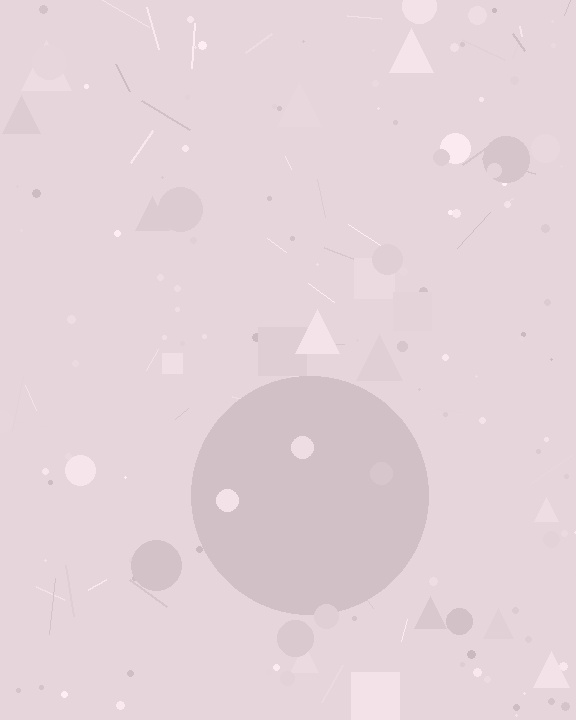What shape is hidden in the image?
A circle is hidden in the image.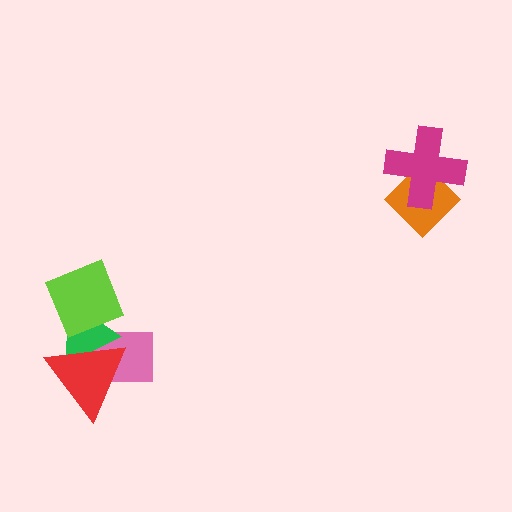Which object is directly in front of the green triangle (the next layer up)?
The red triangle is directly in front of the green triangle.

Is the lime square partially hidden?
No, no other shape covers it.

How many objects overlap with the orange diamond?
1 object overlaps with the orange diamond.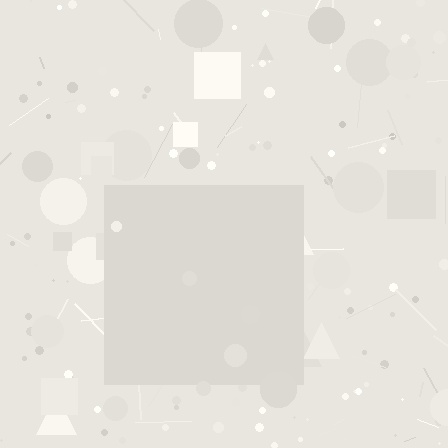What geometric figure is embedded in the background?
A square is embedded in the background.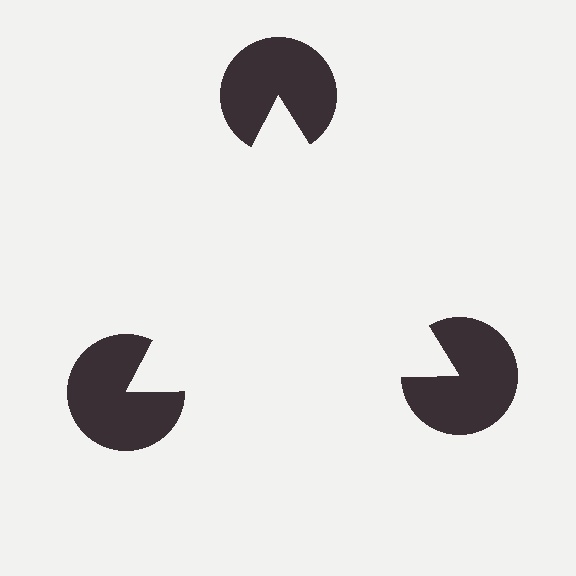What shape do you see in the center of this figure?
An illusory triangle — its edges are inferred from the aligned wedge cuts in the pac-man discs, not physically drawn.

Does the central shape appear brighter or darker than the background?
It typically appears slightly brighter than the background, even though no actual brightness change is drawn.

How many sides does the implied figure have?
3 sides.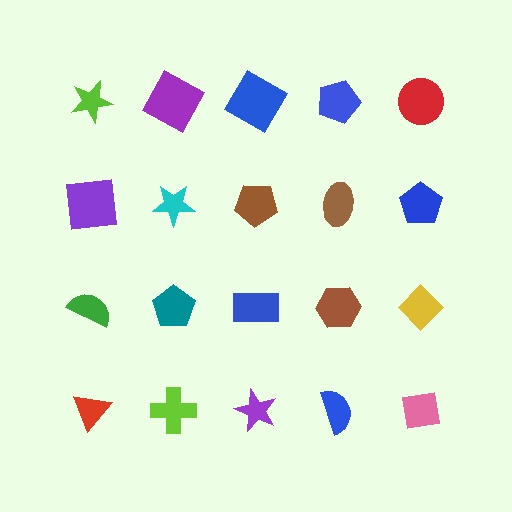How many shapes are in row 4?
5 shapes.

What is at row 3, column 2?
A teal pentagon.